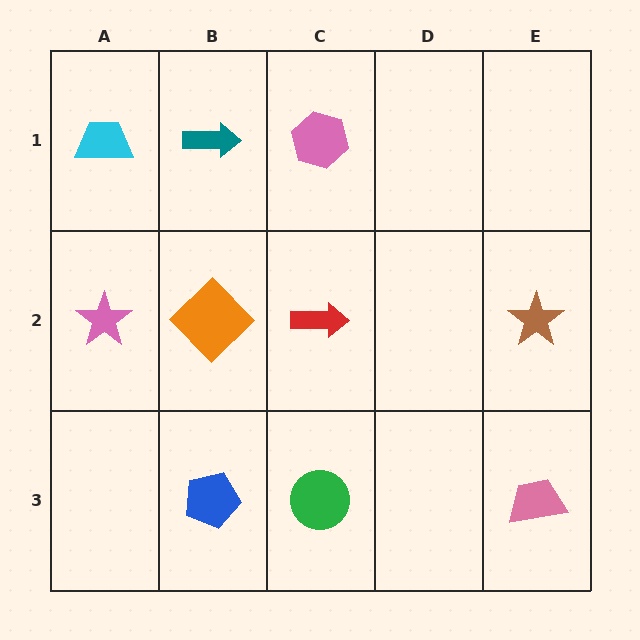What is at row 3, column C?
A green circle.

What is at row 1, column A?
A cyan trapezoid.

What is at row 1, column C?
A pink hexagon.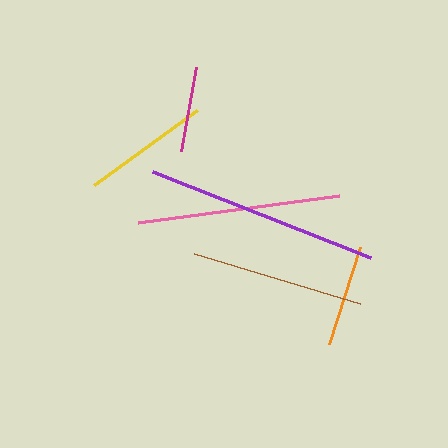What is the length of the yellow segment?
The yellow segment is approximately 127 pixels long.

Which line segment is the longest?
The purple line is the longest at approximately 235 pixels.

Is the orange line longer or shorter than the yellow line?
The yellow line is longer than the orange line.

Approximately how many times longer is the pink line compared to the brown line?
The pink line is approximately 1.2 times the length of the brown line.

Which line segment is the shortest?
The magenta line is the shortest at approximately 85 pixels.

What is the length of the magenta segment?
The magenta segment is approximately 85 pixels long.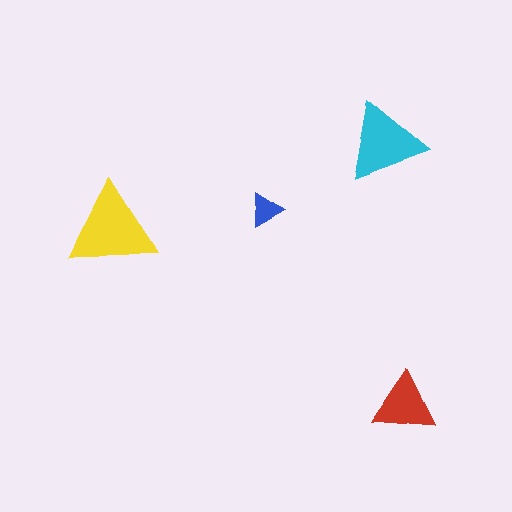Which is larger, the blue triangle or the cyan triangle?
The cyan one.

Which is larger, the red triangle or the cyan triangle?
The cyan one.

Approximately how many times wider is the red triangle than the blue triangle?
About 2 times wider.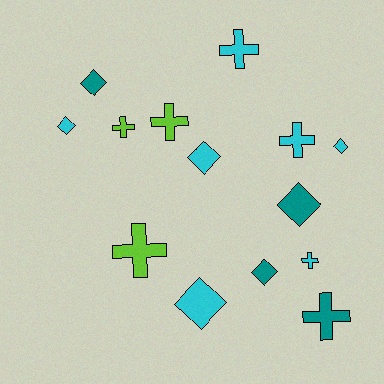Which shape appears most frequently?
Cross, with 7 objects.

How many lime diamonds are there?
There are no lime diamonds.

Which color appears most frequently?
Cyan, with 7 objects.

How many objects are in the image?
There are 14 objects.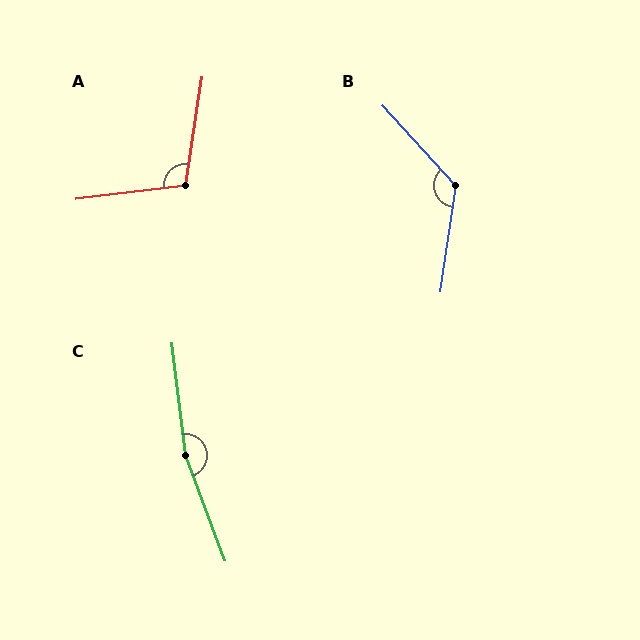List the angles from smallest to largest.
A (106°), B (129°), C (166°).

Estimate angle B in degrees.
Approximately 129 degrees.